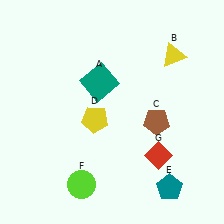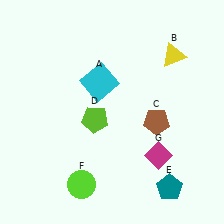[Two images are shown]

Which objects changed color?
A changed from teal to cyan. D changed from yellow to lime. G changed from red to magenta.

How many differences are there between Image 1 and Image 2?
There are 3 differences between the two images.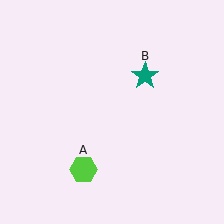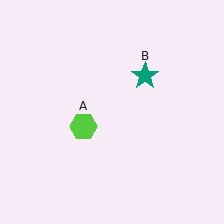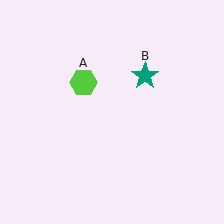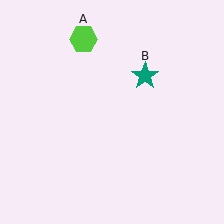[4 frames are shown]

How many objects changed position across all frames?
1 object changed position: lime hexagon (object A).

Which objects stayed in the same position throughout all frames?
Teal star (object B) remained stationary.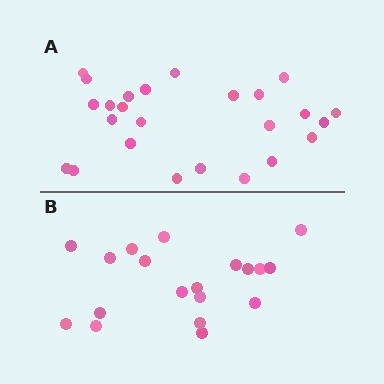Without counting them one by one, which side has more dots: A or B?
Region A (the top region) has more dots.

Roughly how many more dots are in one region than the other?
Region A has about 6 more dots than region B.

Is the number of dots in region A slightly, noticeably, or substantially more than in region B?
Region A has noticeably more, but not dramatically so. The ratio is roughly 1.3 to 1.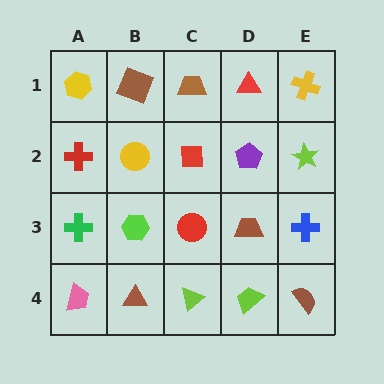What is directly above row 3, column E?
A lime star.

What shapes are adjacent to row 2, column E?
A yellow cross (row 1, column E), a blue cross (row 3, column E), a purple pentagon (row 2, column D).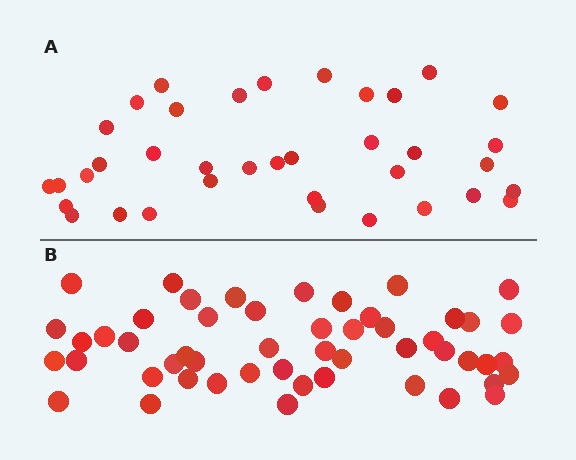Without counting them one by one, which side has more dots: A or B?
Region B (the bottom region) has more dots.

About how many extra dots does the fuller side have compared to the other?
Region B has approximately 15 more dots than region A.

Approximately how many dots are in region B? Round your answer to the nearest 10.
About 50 dots. (The exact count is 51, which rounds to 50.)